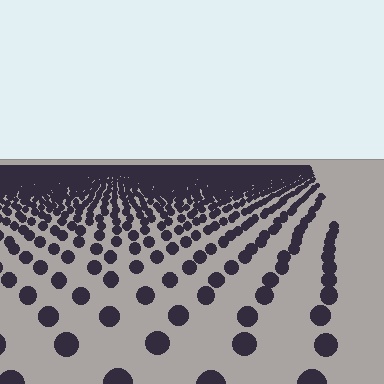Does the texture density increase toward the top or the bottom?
Density increases toward the top.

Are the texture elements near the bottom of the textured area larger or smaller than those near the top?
Larger. Near the bottom, elements are closer to the viewer and appear at a bigger on-screen size.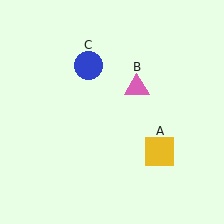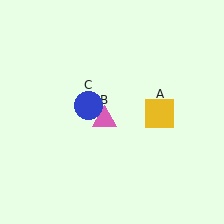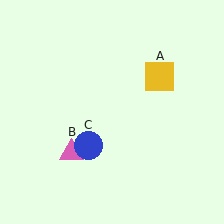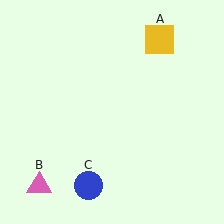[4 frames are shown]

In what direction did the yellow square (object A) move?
The yellow square (object A) moved up.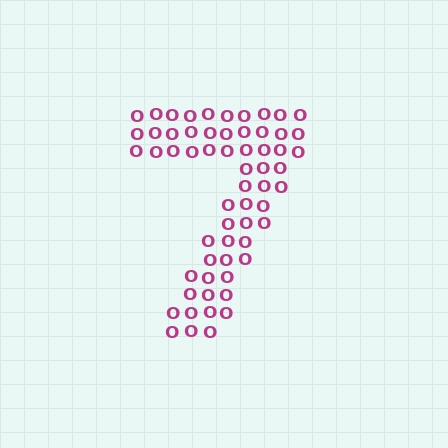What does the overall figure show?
The overall figure shows the digit 7.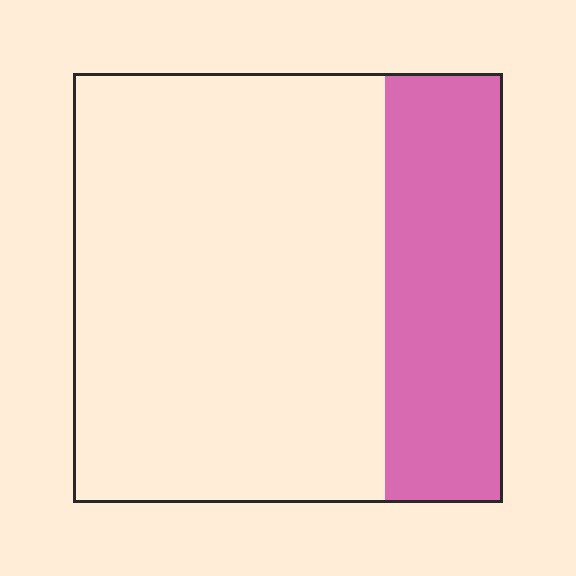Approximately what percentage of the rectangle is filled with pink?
Approximately 25%.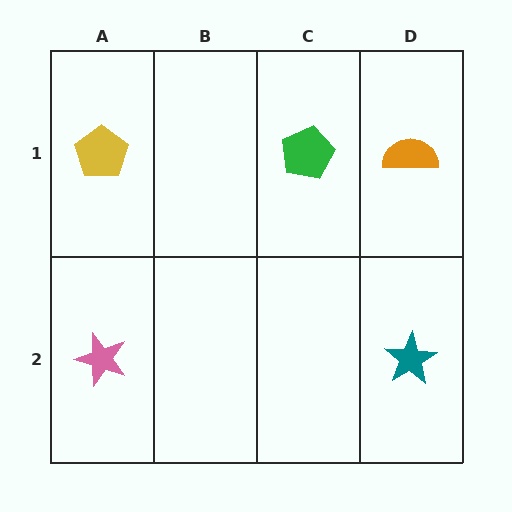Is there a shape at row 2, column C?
No, that cell is empty.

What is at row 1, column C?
A green pentagon.